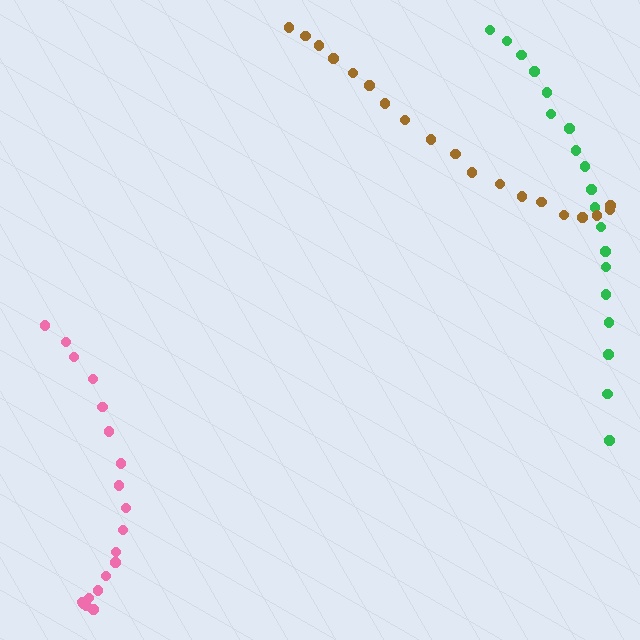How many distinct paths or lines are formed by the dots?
There are 3 distinct paths.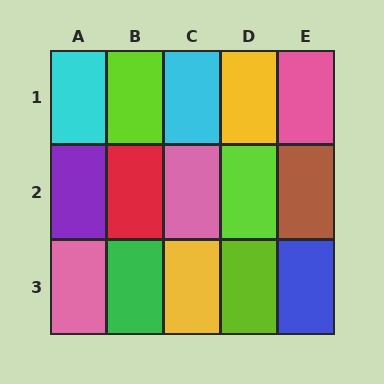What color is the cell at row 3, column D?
Lime.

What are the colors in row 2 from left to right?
Purple, red, pink, lime, brown.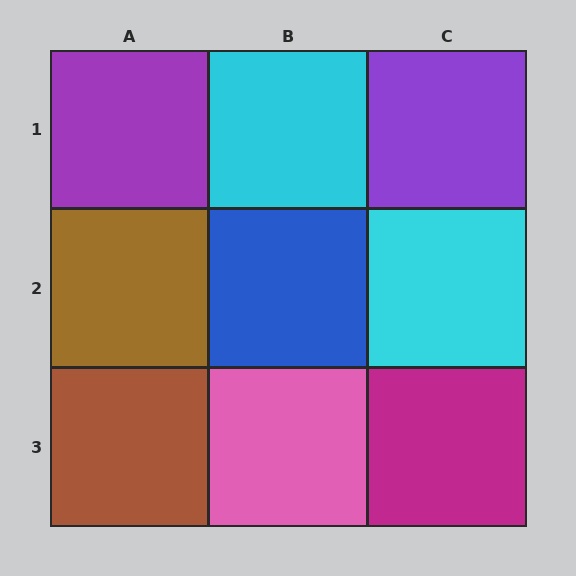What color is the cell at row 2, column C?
Cyan.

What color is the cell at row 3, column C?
Magenta.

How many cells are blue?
1 cell is blue.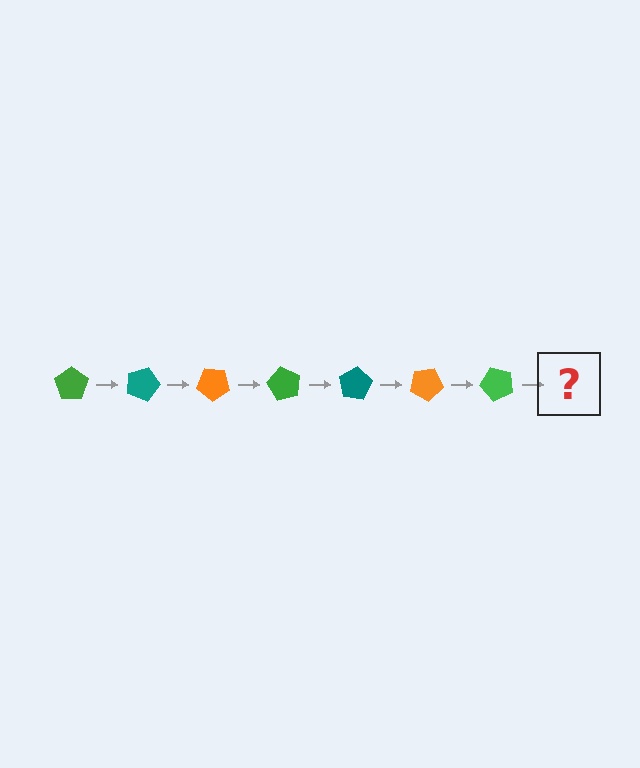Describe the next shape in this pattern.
It should be a teal pentagon, rotated 140 degrees from the start.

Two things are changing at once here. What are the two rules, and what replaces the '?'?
The two rules are that it rotates 20 degrees each step and the color cycles through green, teal, and orange. The '?' should be a teal pentagon, rotated 140 degrees from the start.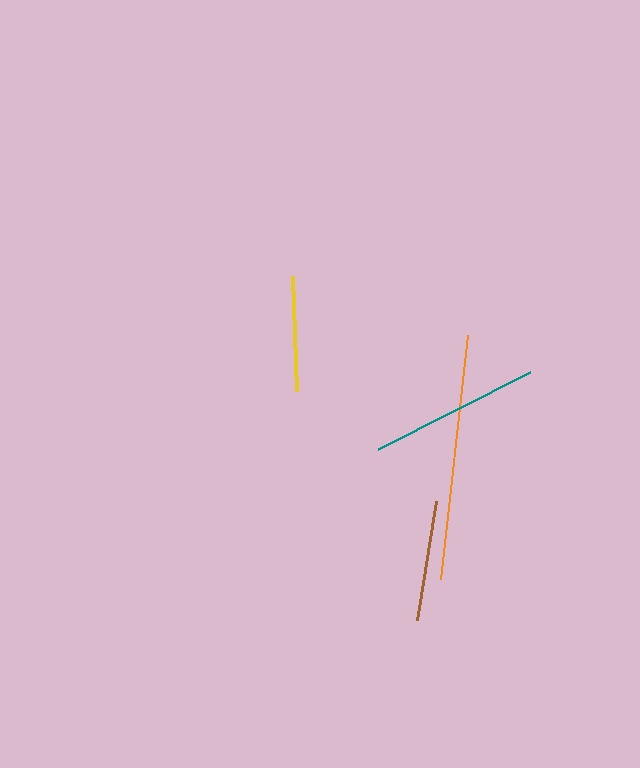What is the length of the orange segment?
The orange segment is approximately 245 pixels long.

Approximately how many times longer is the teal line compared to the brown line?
The teal line is approximately 1.4 times the length of the brown line.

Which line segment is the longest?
The orange line is the longest at approximately 245 pixels.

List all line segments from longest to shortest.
From longest to shortest: orange, teal, brown, yellow.